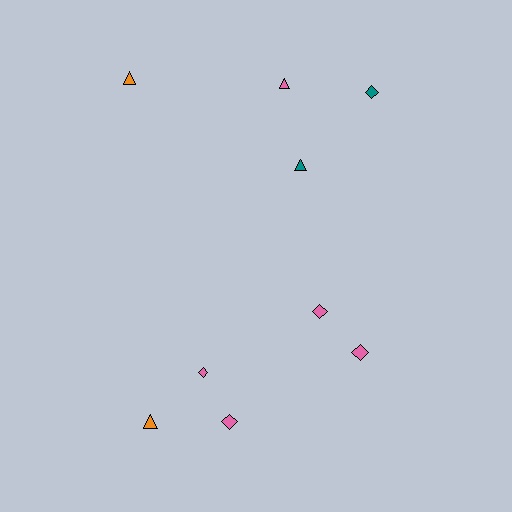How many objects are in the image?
There are 9 objects.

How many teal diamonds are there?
There is 1 teal diamond.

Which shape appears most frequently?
Diamond, with 5 objects.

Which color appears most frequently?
Pink, with 5 objects.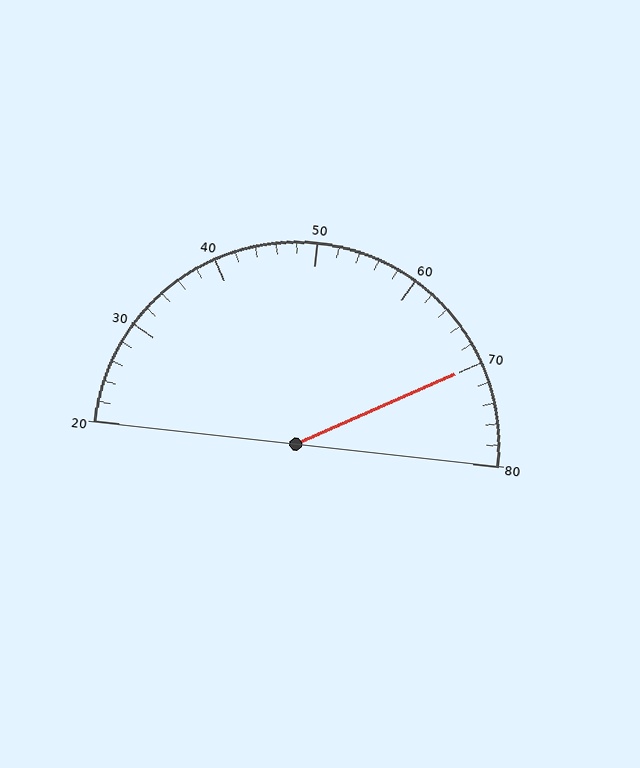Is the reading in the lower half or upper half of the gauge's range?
The reading is in the upper half of the range (20 to 80).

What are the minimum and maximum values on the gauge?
The gauge ranges from 20 to 80.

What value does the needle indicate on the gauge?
The needle indicates approximately 70.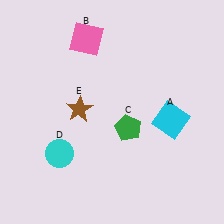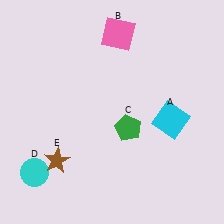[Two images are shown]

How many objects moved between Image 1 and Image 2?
3 objects moved between the two images.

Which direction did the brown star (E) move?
The brown star (E) moved down.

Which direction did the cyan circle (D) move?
The cyan circle (D) moved left.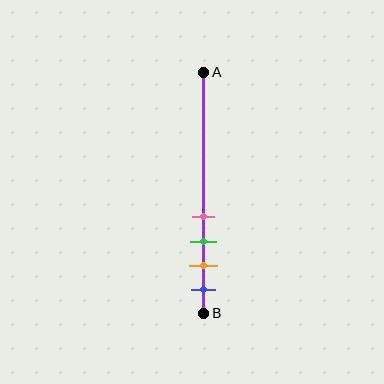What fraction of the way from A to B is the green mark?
The green mark is approximately 70% (0.7) of the way from A to B.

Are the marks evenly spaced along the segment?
Yes, the marks are approximately evenly spaced.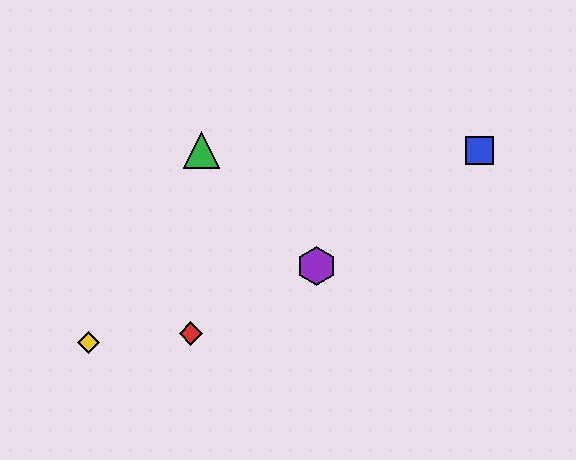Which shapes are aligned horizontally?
The blue square, the green triangle are aligned horizontally.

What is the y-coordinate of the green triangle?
The green triangle is at y≈150.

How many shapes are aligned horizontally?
2 shapes (the blue square, the green triangle) are aligned horizontally.